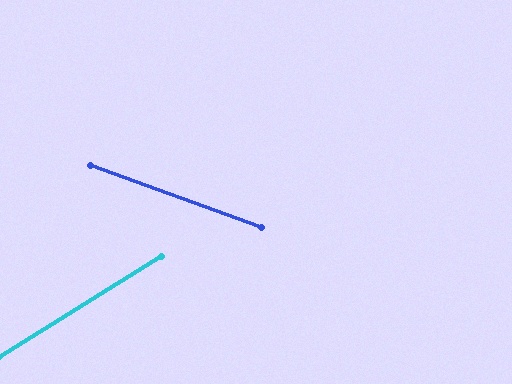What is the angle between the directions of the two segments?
Approximately 52 degrees.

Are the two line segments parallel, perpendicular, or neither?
Neither parallel nor perpendicular — they differ by about 52°.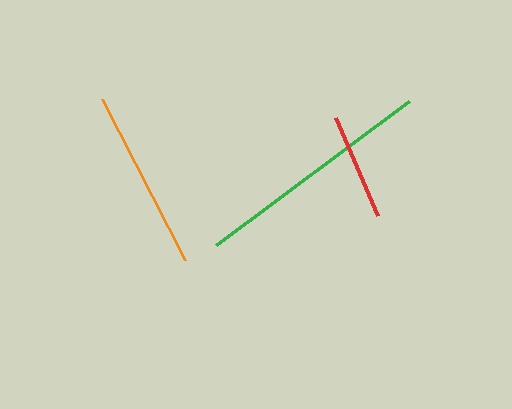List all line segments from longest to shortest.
From longest to shortest: green, orange, red.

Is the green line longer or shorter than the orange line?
The green line is longer than the orange line.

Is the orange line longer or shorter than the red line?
The orange line is longer than the red line.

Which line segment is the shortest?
The red line is the shortest at approximately 107 pixels.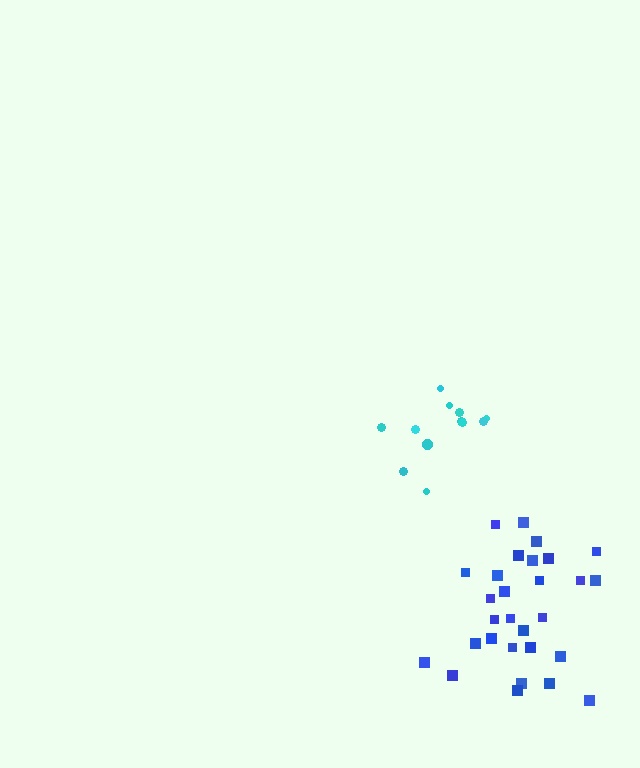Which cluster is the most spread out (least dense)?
Cyan.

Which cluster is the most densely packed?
Blue.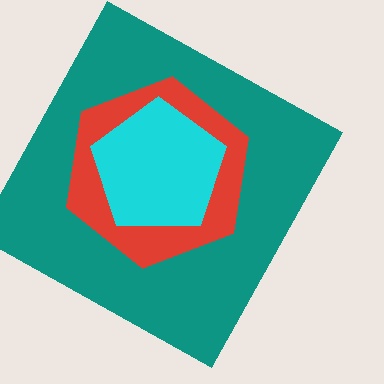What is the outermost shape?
The teal square.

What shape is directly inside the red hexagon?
The cyan pentagon.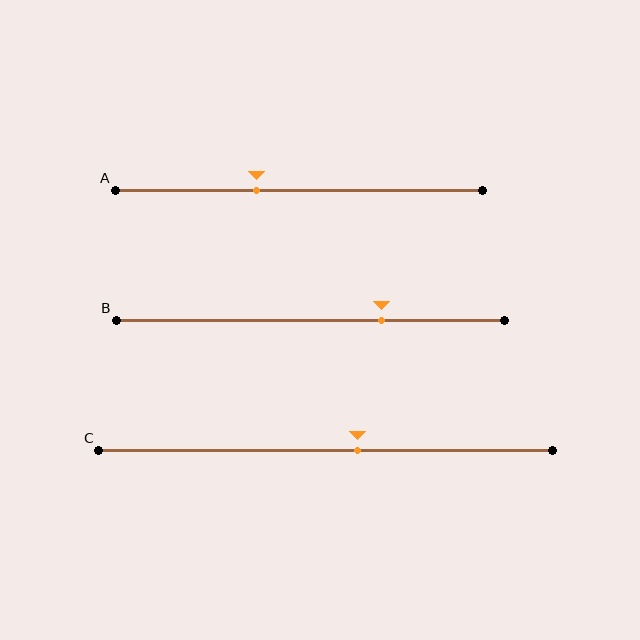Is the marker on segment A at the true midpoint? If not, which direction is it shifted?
No, the marker on segment A is shifted to the left by about 12% of the segment length.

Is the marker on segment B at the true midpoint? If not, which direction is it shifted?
No, the marker on segment B is shifted to the right by about 18% of the segment length.